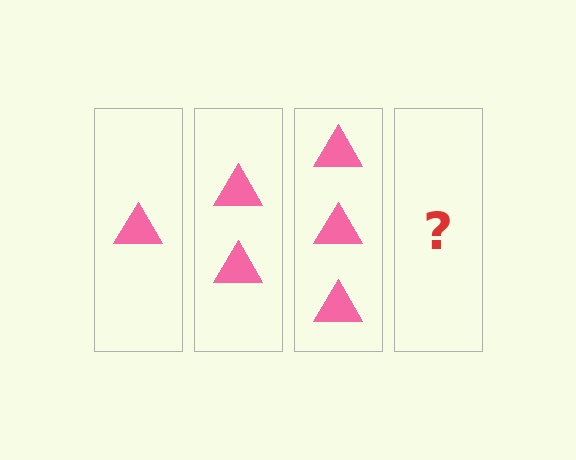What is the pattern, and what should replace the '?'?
The pattern is that each step adds one more triangle. The '?' should be 4 triangles.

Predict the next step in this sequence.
The next step is 4 triangles.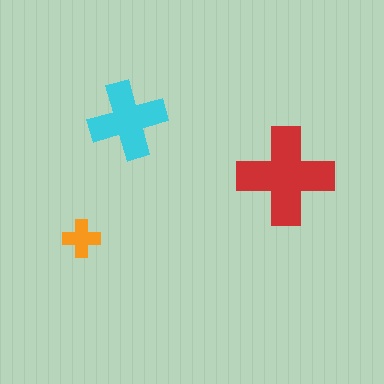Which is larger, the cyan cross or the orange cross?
The cyan one.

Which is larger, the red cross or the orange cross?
The red one.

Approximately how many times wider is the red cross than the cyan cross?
About 1.5 times wider.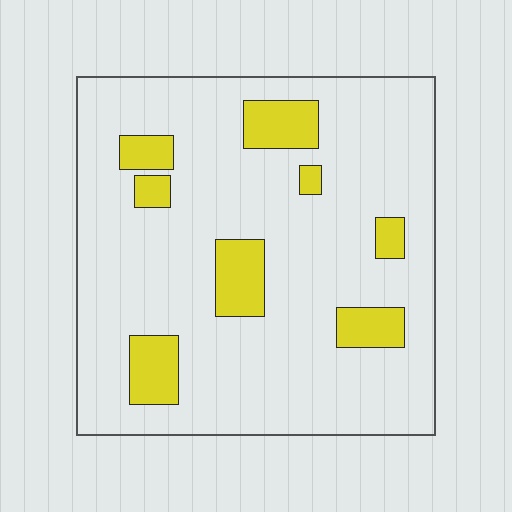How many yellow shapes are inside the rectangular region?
8.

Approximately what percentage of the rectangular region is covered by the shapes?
Approximately 15%.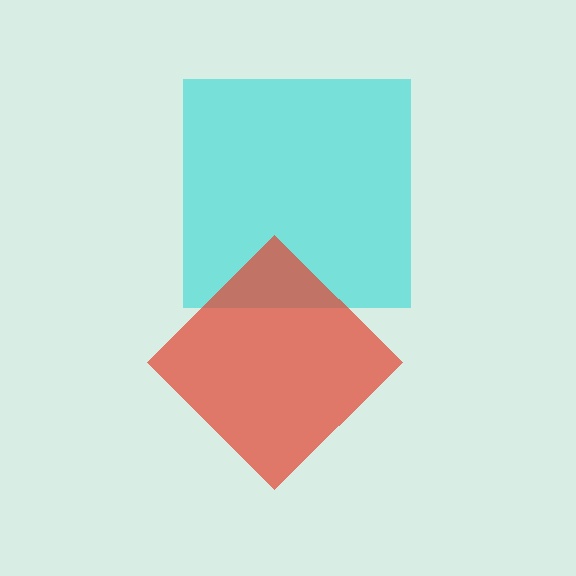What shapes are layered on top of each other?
The layered shapes are: a cyan square, a red diamond.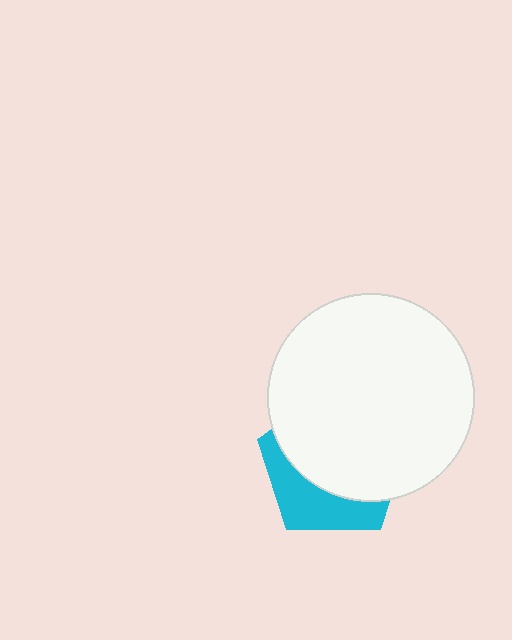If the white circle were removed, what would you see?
You would see the complete cyan pentagon.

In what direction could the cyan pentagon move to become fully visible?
The cyan pentagon could move down. That would shift it out from behind the white circle entirely.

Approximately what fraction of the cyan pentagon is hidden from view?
Roughly 66% of the cyan pentagon is hidden behind the white circle.